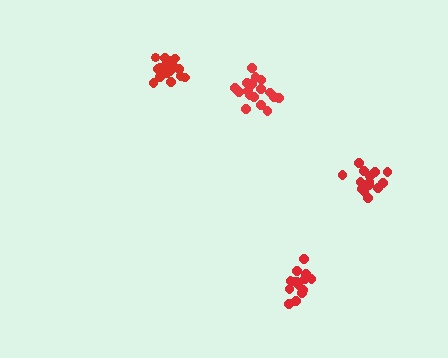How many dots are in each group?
Group 1: 18 dots, Group 2: 16 dots, Group 3: 14 dots, Group 4: 18 dots (66 total).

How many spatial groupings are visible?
There are 4 spatial groupings.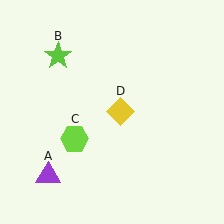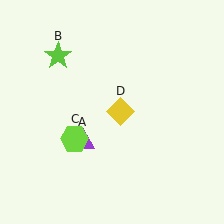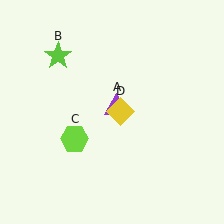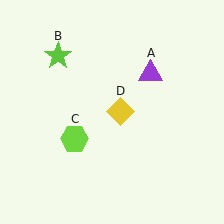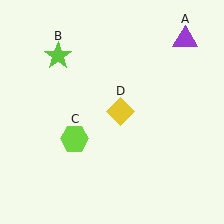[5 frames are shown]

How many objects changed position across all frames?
1 object changed position: purple triangle (object A).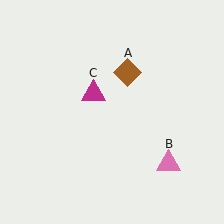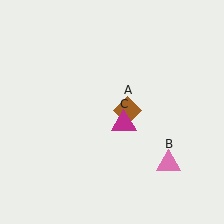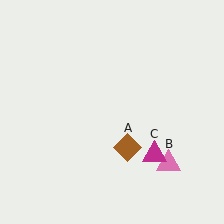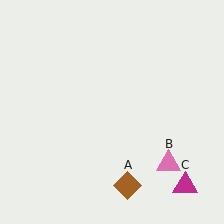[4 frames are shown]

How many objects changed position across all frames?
2 objects changed position: brown diamond (object A), magenta triangle (object C).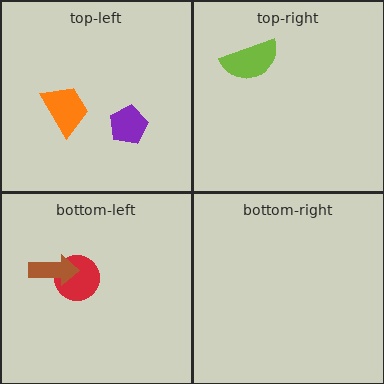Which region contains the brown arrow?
The bottom-left region.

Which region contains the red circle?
The bottom-left region.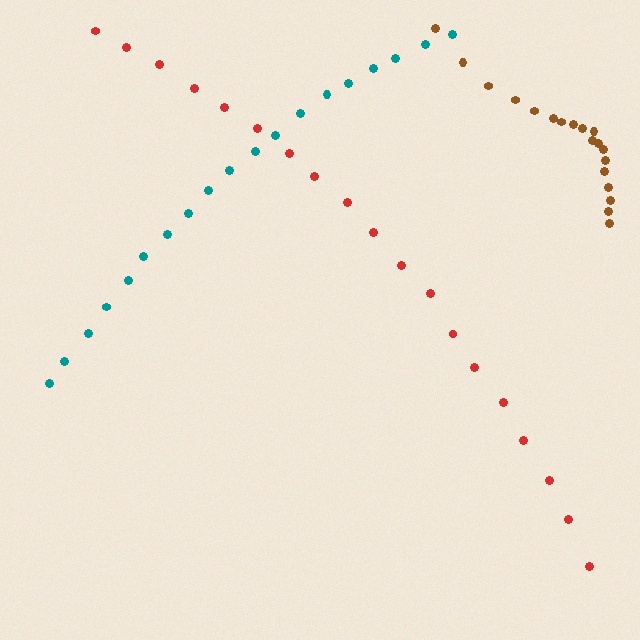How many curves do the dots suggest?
There are 3 distinct paths.